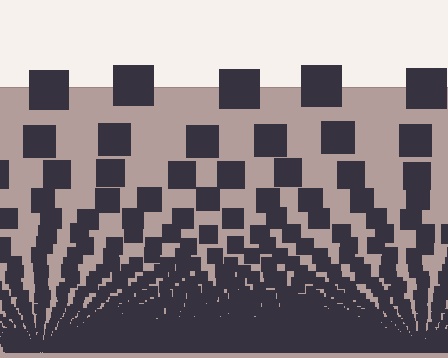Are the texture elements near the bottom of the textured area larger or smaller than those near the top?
Smaller. The gradient is inverted — elements near the bottom are smaller and denser.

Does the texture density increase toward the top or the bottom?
Density increases toward the bottom.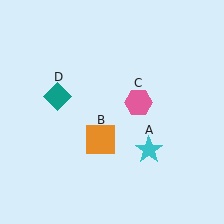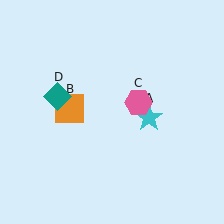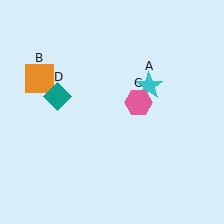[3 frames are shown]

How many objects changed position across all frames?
2 objects changed position: cyan star (object A), orange square (object B).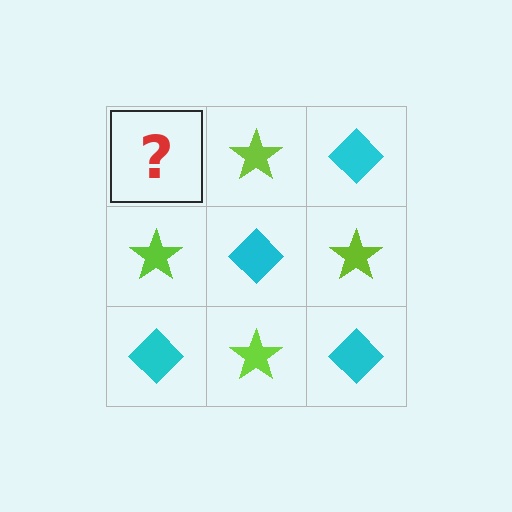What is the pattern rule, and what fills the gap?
The rule is that it alternates cyan diamond and lime star in a checkerboard pattern. The gap should be filled with a cyan diamond.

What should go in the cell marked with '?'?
The missing cell should contain a cyan diamond.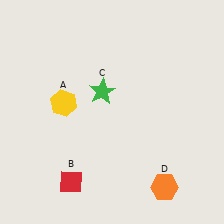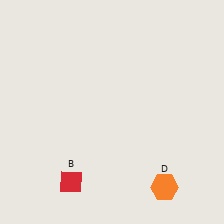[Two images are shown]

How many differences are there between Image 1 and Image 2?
There are 2 differences between the two images.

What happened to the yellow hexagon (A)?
The yellow hexagon (A) was removed in Image 2. It was in the top-left area of Image 1.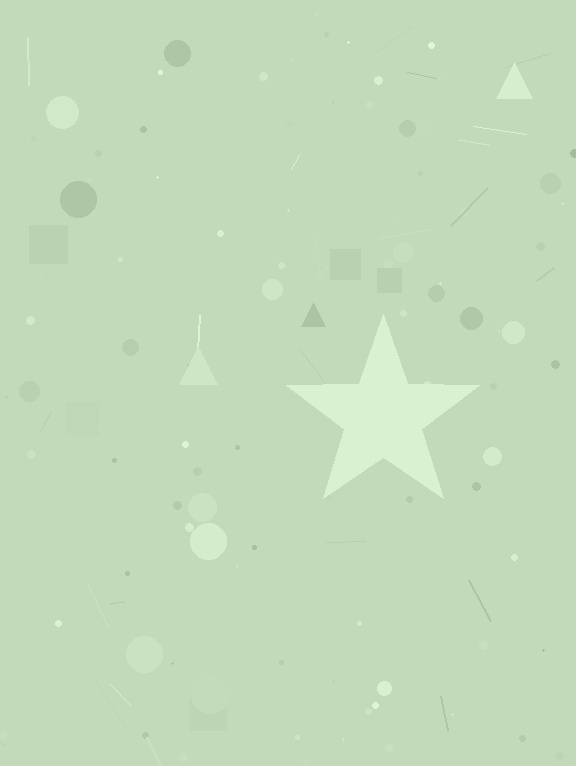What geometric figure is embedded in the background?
A star is embedded in the background.